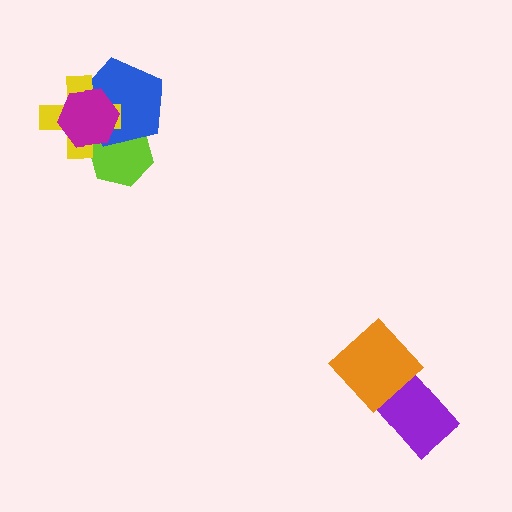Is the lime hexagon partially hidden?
Yes, it is partially covered by another shape.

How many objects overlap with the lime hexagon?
3 objects overlap with the lime hexagon.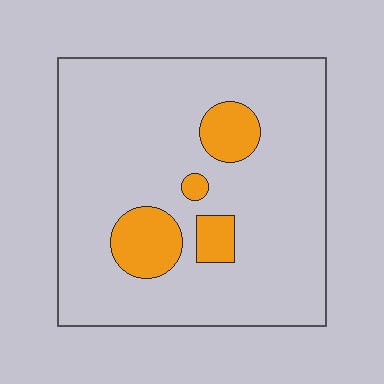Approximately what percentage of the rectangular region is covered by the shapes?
Approximately 15%.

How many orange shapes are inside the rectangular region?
4.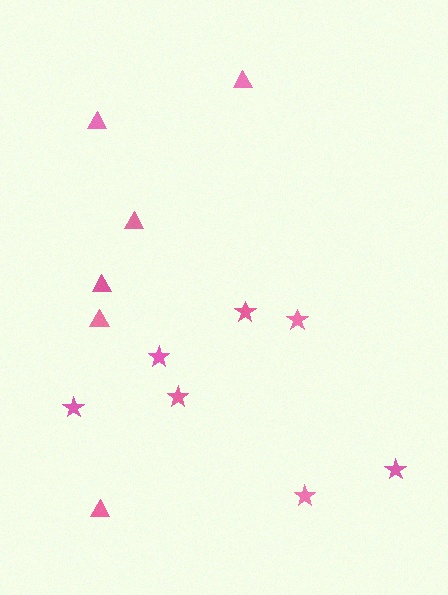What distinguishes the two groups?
There are 2 groups: one group of triangles (6) and one group of stars (7).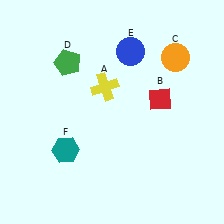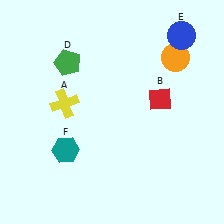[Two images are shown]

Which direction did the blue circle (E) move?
The blue circle (E) moved right.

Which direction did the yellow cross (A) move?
The yellow cross (A) moved left.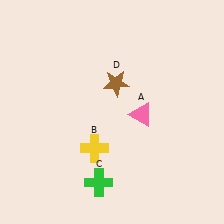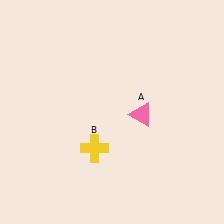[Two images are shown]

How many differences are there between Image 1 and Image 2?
There are 2 differences between the two images.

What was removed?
The green cross (C), the brown star (D) were removed in Image 2.